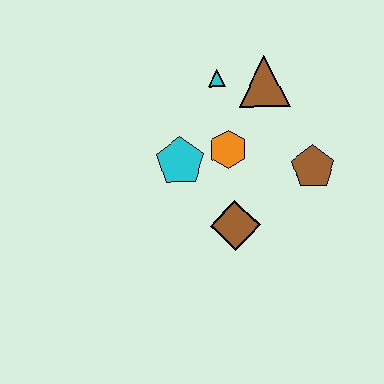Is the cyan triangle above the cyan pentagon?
Yes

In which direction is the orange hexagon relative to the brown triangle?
The orange hexagon is below the brown triangle.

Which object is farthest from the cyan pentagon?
The brown pentagon is farthest from the cyan pentagon.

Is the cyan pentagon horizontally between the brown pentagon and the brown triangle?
No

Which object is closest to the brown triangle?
The cyan triangle is closest to the brown triangle.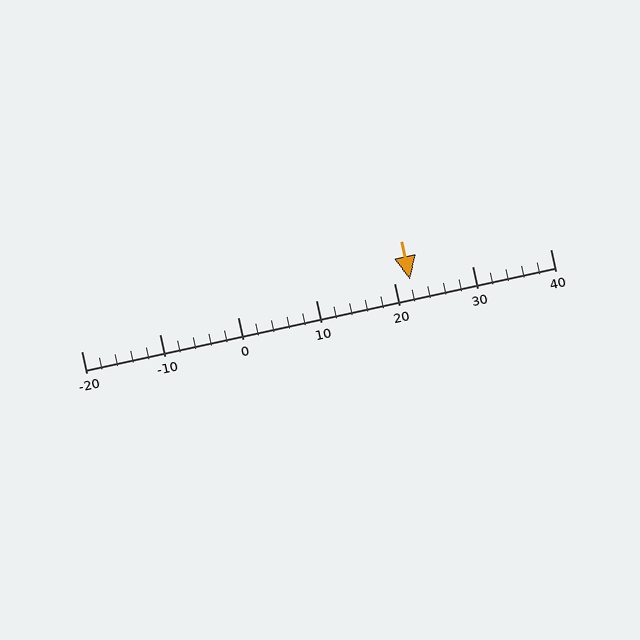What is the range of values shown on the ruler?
The ruler shows values from -20 to 40.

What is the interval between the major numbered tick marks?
The major tick marks are spaced 10 units apart.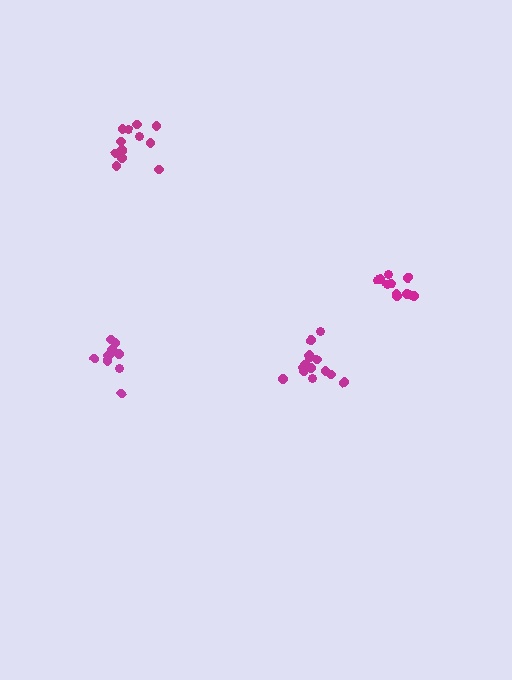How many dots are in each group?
Group 1: 10 dots, Group 2: 10 dots, Group 3: 14 dots, Group 4: 12 dots (46 total).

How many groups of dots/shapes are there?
There are 4 groups.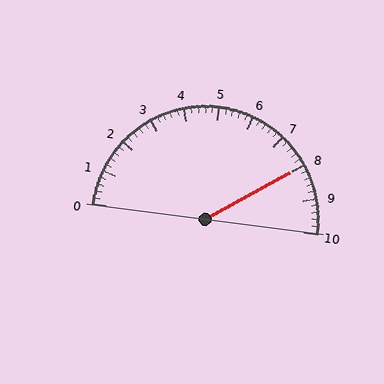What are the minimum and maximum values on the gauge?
The gauge ranges from 0 to 10.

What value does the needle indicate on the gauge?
The needle indicates approximately 8.0.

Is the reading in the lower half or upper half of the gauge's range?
The reading is in the upper half of the range (0 to 10).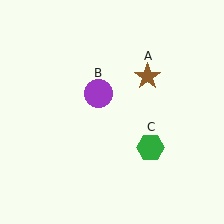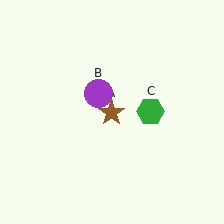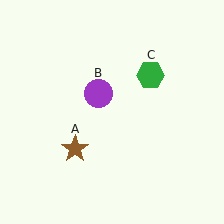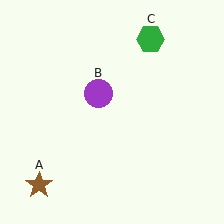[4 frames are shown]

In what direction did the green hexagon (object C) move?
The green hexagon (object C) moved up.